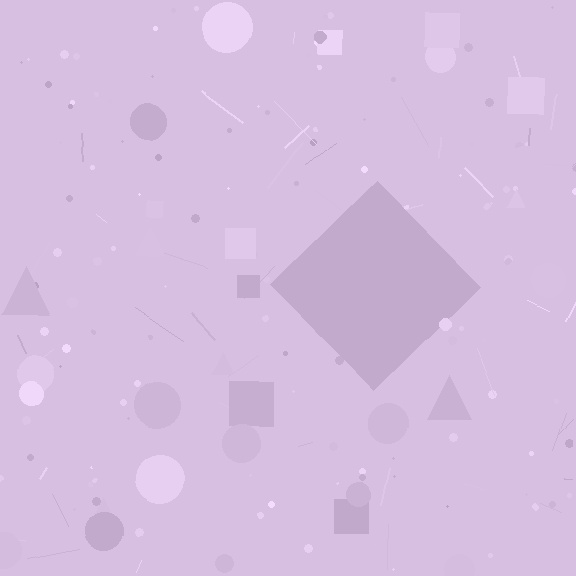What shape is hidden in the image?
A diamond is hidden in the image.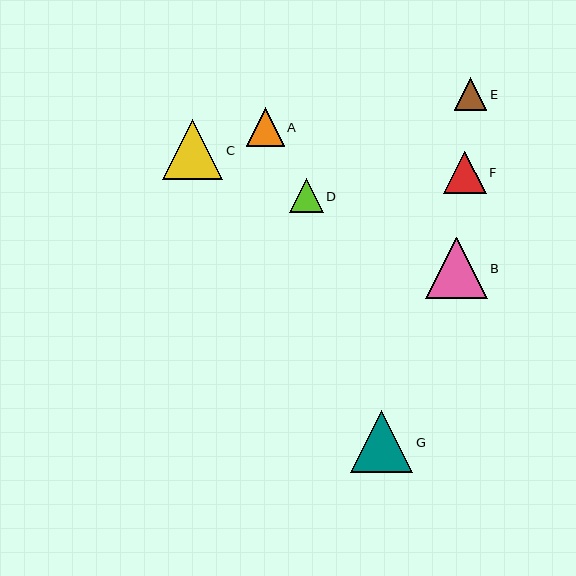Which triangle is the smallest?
Triangle E is the smallest with a size of approximately 32 pixels.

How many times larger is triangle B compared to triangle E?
Triangle B is approximately 1.9 times the size of triangle E.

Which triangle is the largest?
Triangle G is the largest with a size of approximately 62 pixels.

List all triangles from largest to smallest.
From largest to smallest: G, B, C, F, A, D, E.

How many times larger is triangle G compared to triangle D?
Triangle G is approximately 1.8 times the size of triangle D.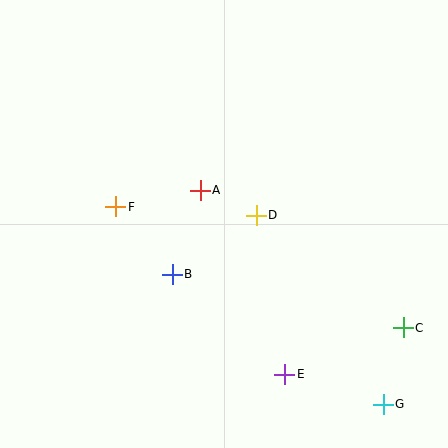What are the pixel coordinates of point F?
Point F is at (116, 207).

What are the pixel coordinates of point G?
Point G is at (383, 404).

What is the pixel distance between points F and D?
The distance between F and D is 141 pixels.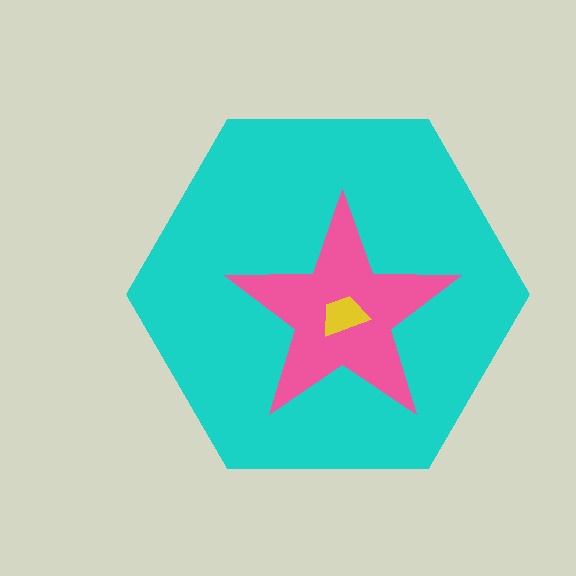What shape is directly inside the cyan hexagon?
The pink star.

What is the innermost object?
The yellow trapezoid.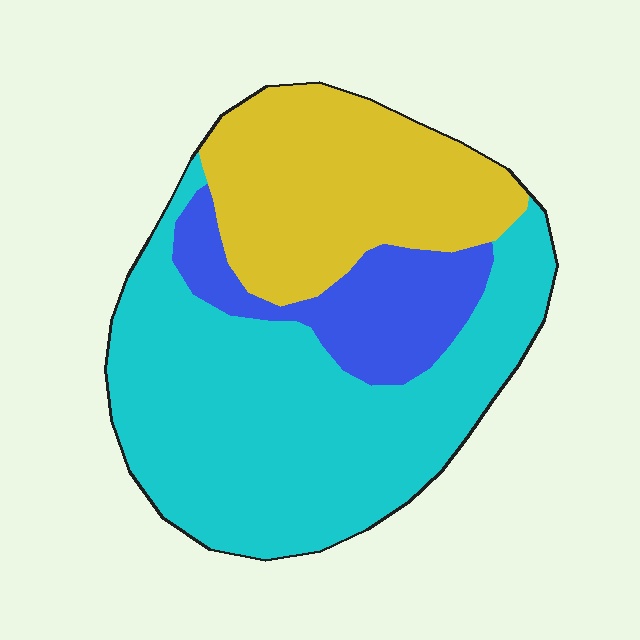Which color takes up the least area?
Blue, at roughly 15%.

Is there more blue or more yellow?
Yellow.